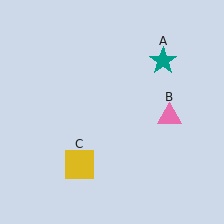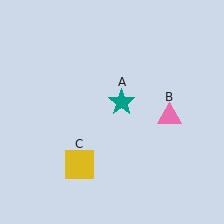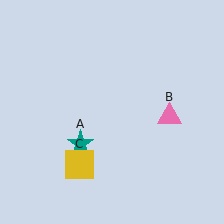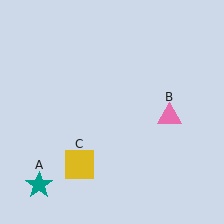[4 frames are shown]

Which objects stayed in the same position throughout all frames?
Pink triangle (object B) and yellow square (object C) remained stationary.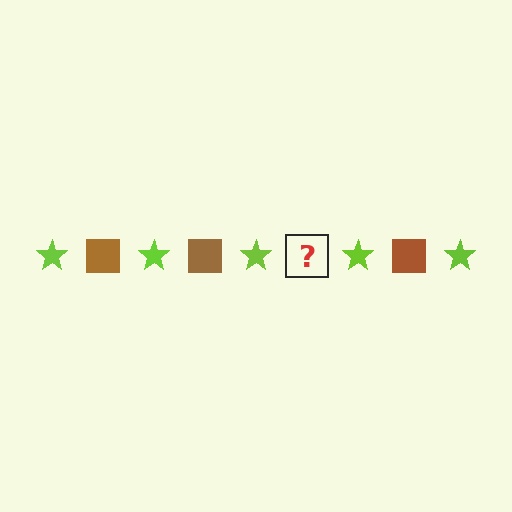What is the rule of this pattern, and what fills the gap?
The rule is that the pattern alternates between lime star and brown square. The gap should be filled with a brown square.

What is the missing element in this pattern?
The missing element is a brown square.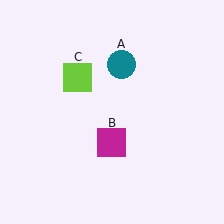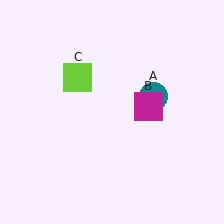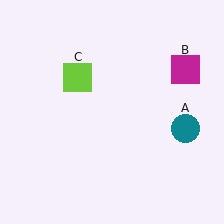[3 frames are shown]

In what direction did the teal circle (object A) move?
The teal circle (object A) moved down and to the right.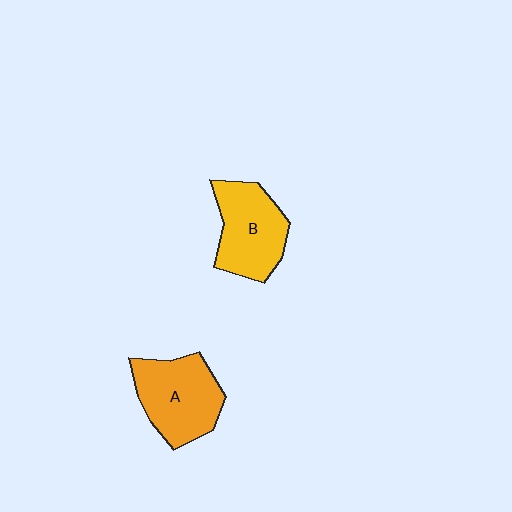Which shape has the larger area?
Shape A (orange).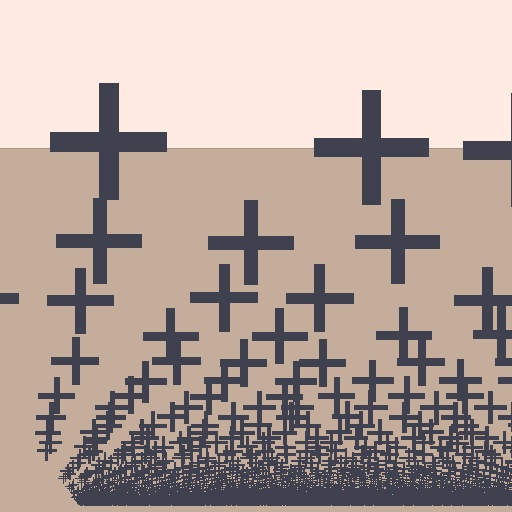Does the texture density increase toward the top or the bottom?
Density increases toward the bottom.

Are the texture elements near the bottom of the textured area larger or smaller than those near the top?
Smaller. The gradient is inverted — elements near the bottom are smaller and denser.